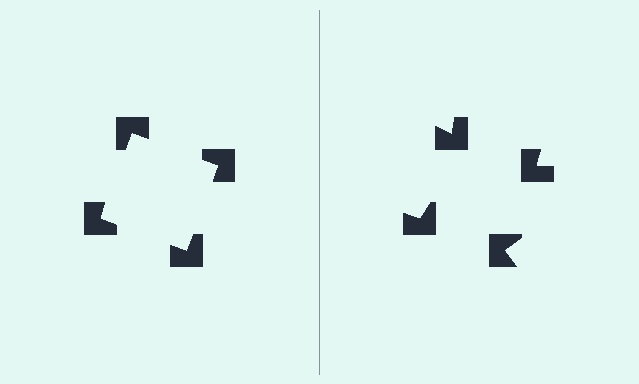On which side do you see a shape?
An illusory square appears on the left side. On the right side the wedge cuts are rotated, so no coherent shape forms.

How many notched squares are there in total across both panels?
8 — 4 on each side.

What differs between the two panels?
The notched squares are positioned identically on both sides; only the wedge orientations differ. On the left they align to a square; on the right they are misaligned.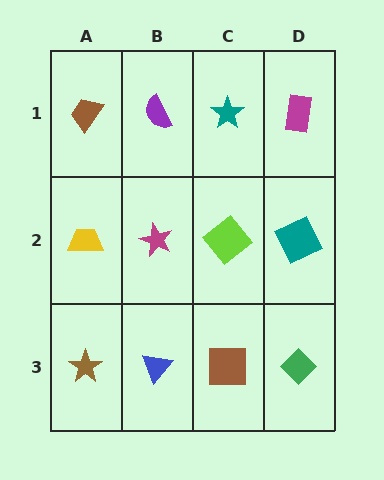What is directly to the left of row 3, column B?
A brown star.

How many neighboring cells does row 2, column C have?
4.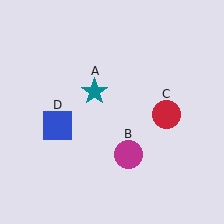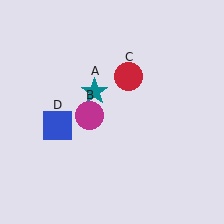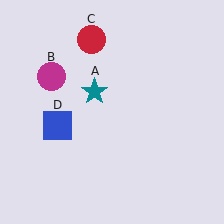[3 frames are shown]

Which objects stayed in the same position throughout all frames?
Teal star (object A) and blue square (object D) remained stationary.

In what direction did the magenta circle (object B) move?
The magenta circle (object B) moved up and to the left.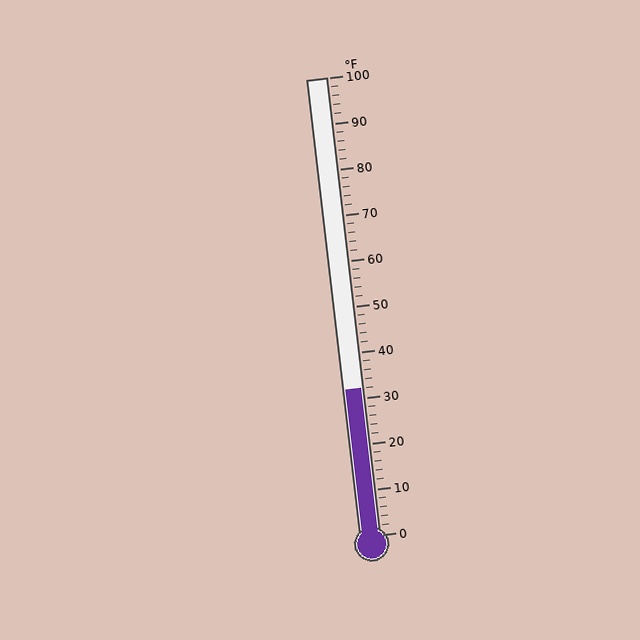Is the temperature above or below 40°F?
The temperature is below 40°F.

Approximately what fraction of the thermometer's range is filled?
The thermometer is filled to approximately 30% of its range.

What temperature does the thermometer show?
The thermometer shows approximately 32°F.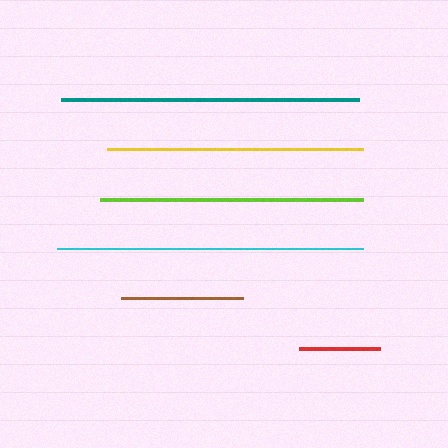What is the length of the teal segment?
The teal segment is approximately 298 pixels long.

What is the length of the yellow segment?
The yellow segment is approximately 256 pixels long.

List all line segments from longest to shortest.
From longest to shortest: cyan, teal, lime, yellow, brown, red.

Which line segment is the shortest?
The red line is the shortest at approximately 81 pixels.